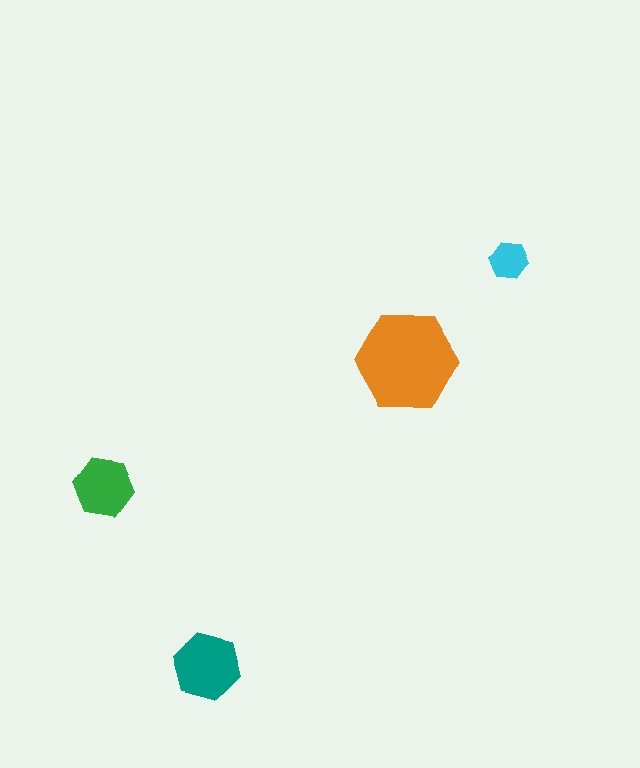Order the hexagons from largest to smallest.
the orange one, the teal one, the green one, the cyan one.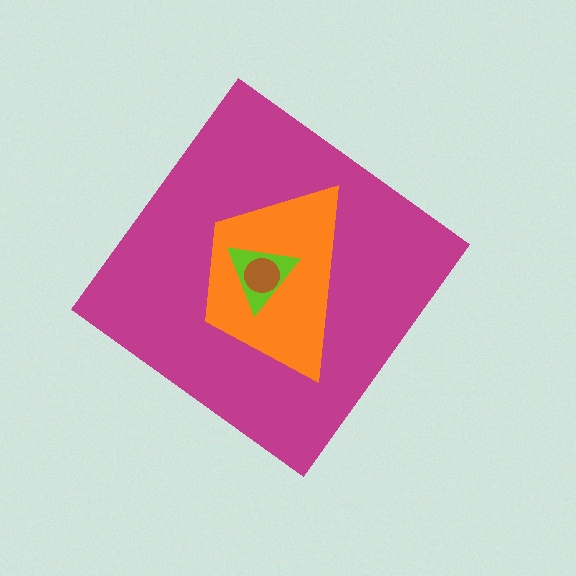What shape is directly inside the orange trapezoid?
The lime triangle.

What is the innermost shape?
The brown circle.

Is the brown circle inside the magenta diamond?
Yes.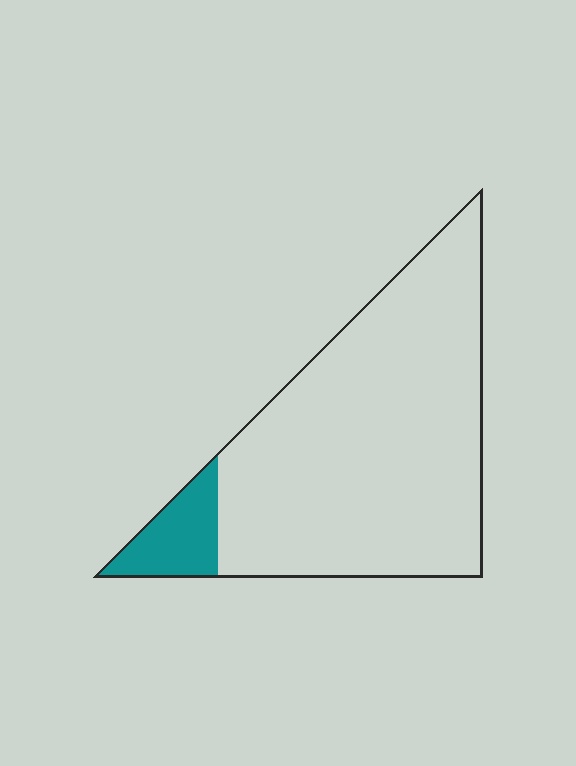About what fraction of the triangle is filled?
About one tenth (1/10).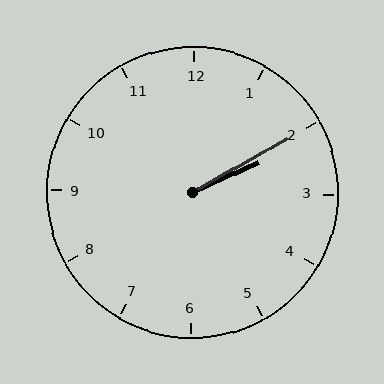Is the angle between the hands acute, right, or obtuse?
It is acute.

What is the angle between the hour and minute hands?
Approximately 5 degrees.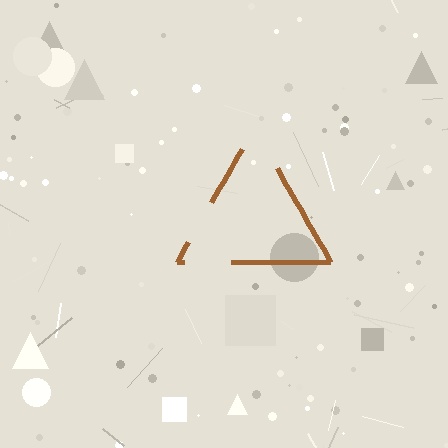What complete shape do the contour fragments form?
The contour fragments form a triangle.